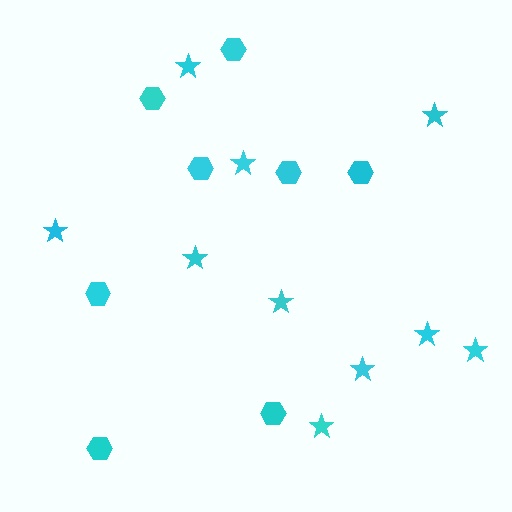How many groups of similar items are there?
There are 2 groups: one group of hexagons (8) and one group of stars (10).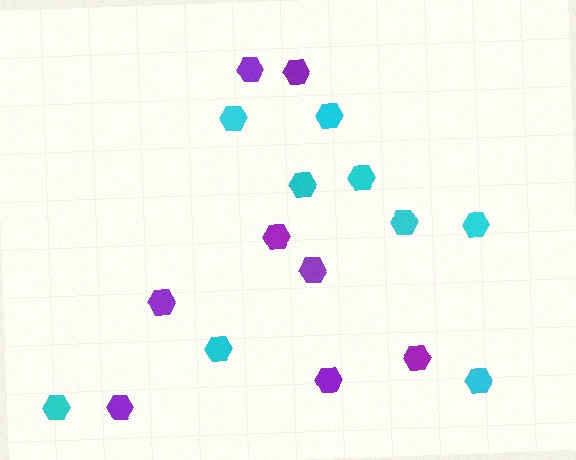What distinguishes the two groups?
There are 2 groups: one group of cyan hexagons (9) and one group of purple hexagons (8).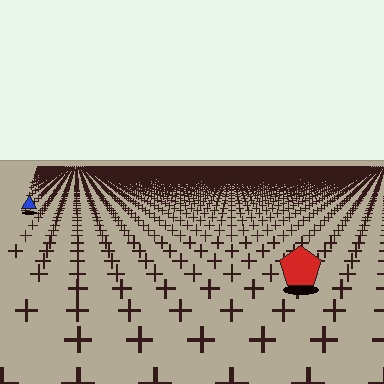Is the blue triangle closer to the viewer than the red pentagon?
No. The red pentagon is closer — you can tell from the texture gradient: the ground texture is coarser near it.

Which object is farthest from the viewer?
The blue triangle is farthest from the viewer. It appears smaller and the ground texture around it is denser.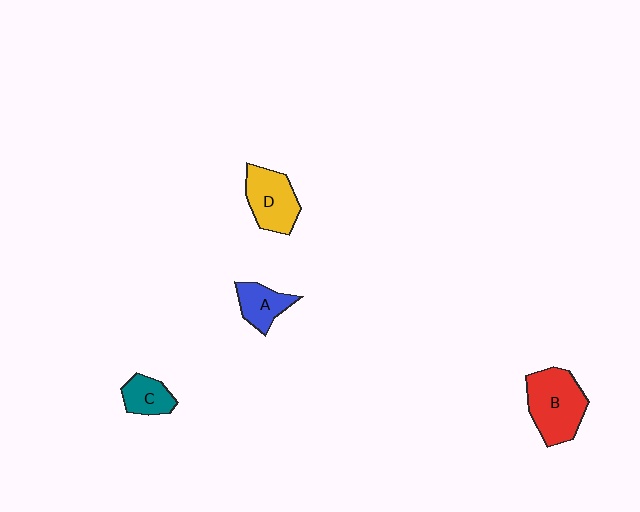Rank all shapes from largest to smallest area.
From largest to smallest: B (red), D (yellow), A (blue), C (teal).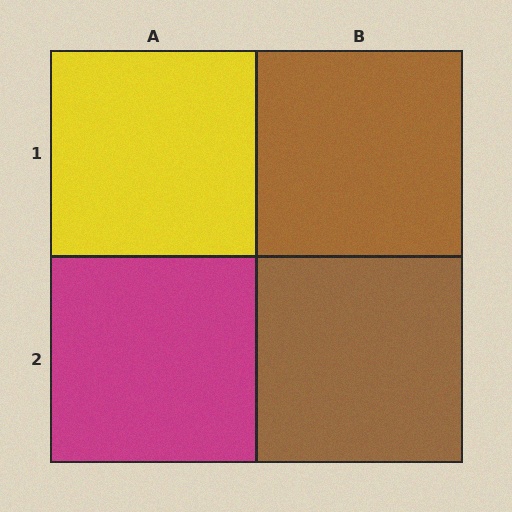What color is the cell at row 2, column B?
Brown.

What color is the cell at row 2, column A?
Magenta.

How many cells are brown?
2 cells are brown.